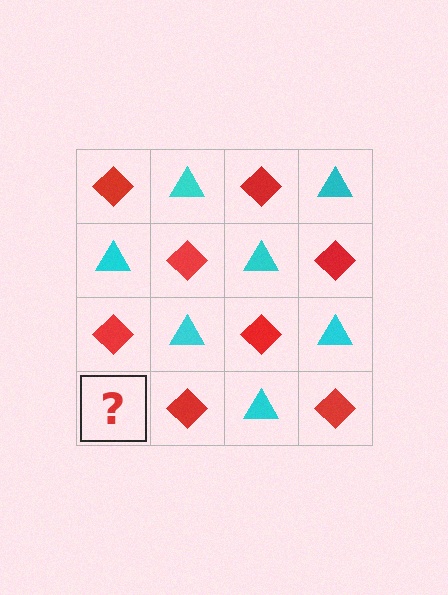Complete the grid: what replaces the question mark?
The question mark should be replaced with a cyan triangle.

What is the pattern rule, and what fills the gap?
The rule is that it alternates red diamond and cyan triangle in a checkerboard pattern. The gap should be filled with a cyan triangle.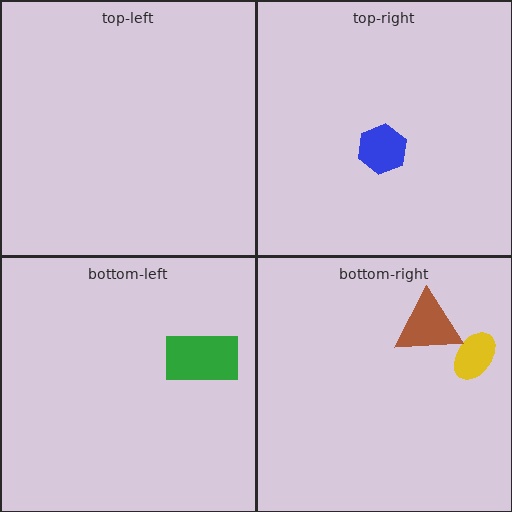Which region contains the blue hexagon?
The top-right region.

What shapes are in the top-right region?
The blue hexagon.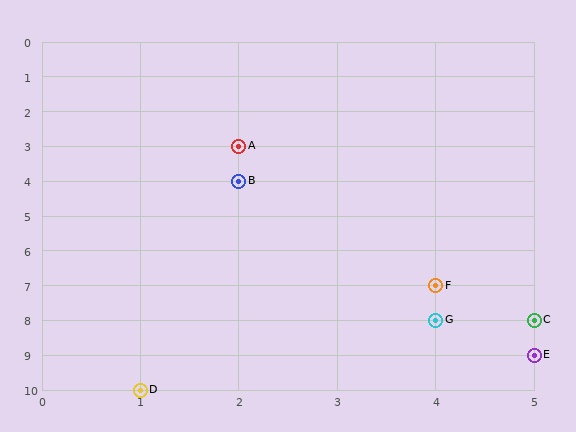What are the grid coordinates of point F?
Point F is at grid coordinates (4, 7).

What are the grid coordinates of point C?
Point C is at grid coordinates (5, 8).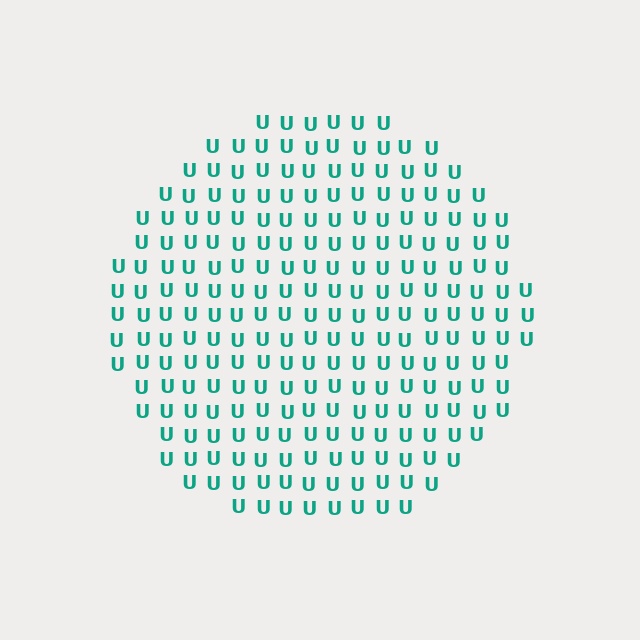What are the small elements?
The small elements are letter U's.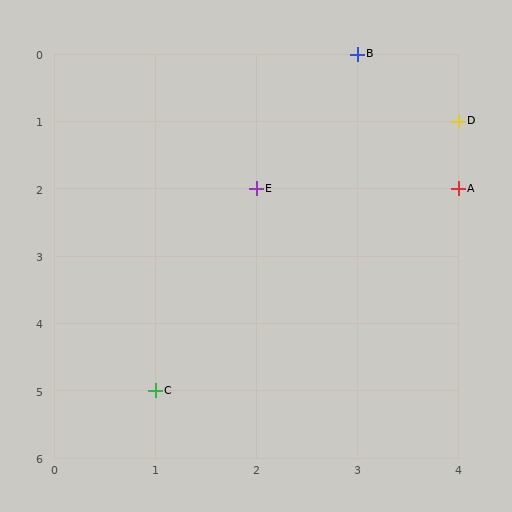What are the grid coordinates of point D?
Point D is at grid coordinates (4, 1).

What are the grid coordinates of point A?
Point A is at grid coordinates (4, 2).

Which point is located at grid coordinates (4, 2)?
Point A is at (4, 2).